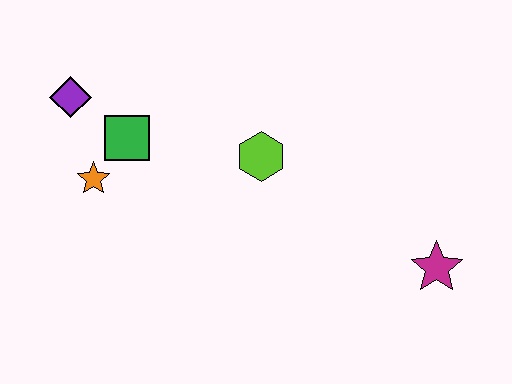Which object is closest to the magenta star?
The lime hexagon is closest to the magenta star.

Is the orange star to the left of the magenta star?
Yes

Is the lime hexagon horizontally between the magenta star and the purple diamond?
Yes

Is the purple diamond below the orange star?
No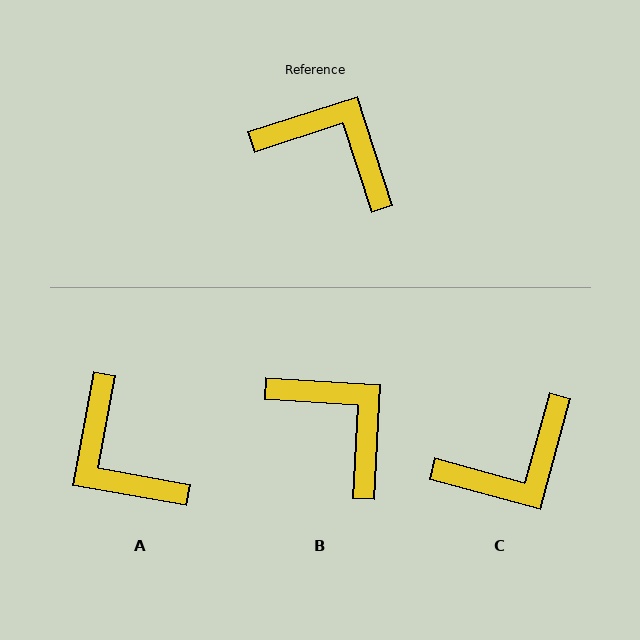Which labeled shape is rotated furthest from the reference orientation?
A, about 152 degrees away.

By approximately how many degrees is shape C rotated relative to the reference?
Approximately 123 degrees clockwise.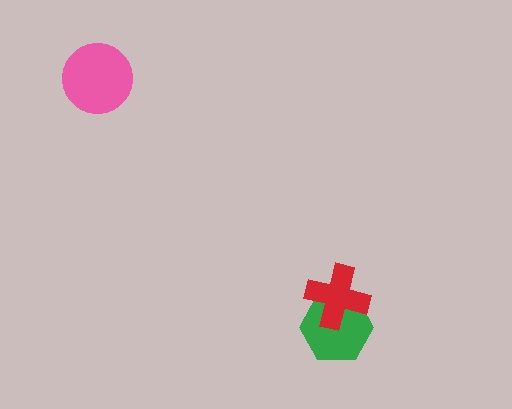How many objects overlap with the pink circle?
0 objects overlap with the pink circle.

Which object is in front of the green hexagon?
The red cross is in front of the green hexagon.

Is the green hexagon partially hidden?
Yes, it is partially covered by another shape.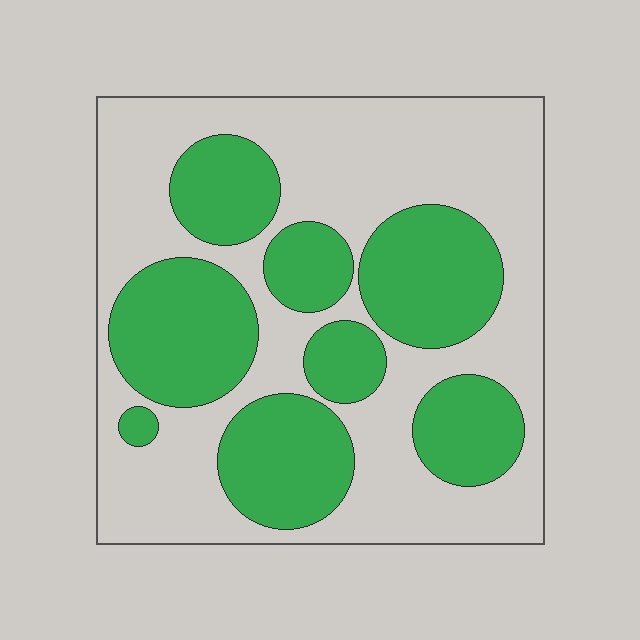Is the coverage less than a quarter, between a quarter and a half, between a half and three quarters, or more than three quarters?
Between a quarter and a half.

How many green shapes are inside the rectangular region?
8.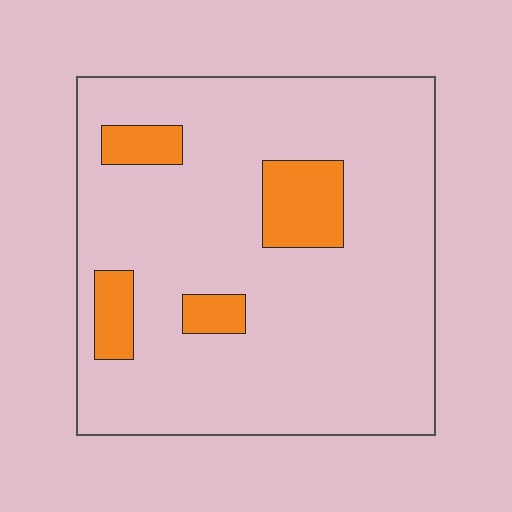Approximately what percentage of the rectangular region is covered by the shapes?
Approximately 15%.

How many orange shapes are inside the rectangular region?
4.